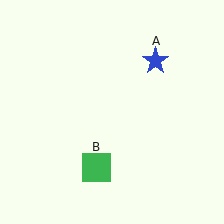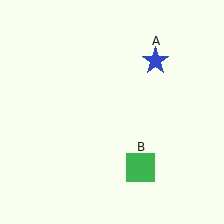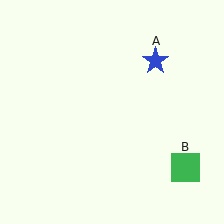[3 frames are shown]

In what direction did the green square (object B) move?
The green square (object B) moved right.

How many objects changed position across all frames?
1 object changed position: green square (object B).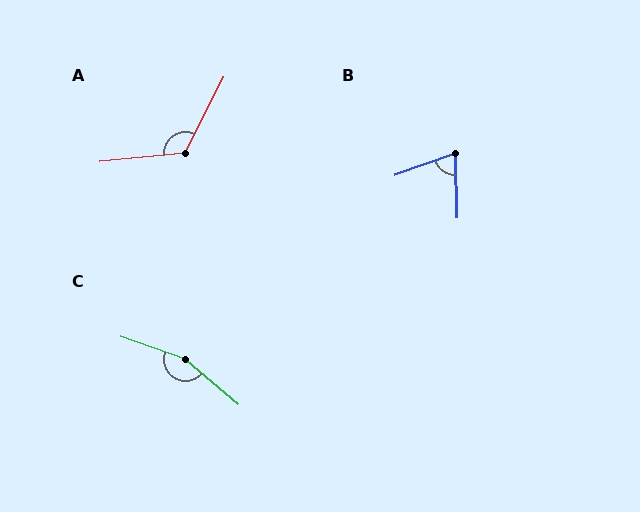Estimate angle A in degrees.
Approximately 122 degrees.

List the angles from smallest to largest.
B (72°), A (122°), C (159°).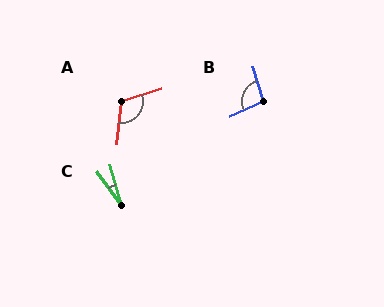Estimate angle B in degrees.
Approximately 96 degrees.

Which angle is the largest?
A, at approximately 114 degrees.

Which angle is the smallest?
C, at approximately 20 degrees.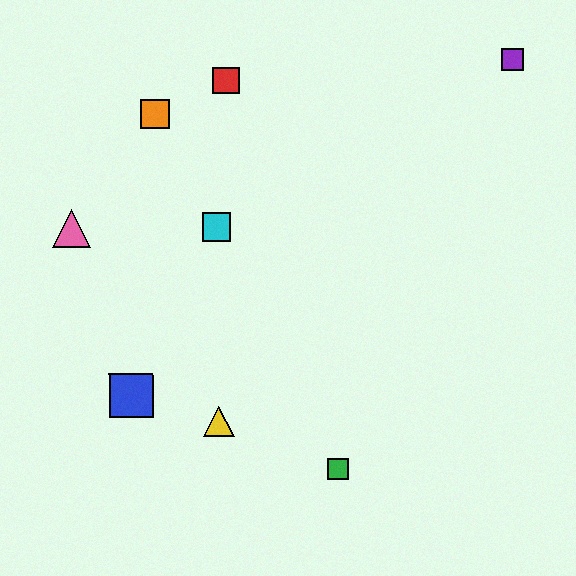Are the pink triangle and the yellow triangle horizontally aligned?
No, the pink triangle is at y≈228 and the yellow triangle is at y≈422.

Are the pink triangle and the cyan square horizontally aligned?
Yes, both are at y≈228.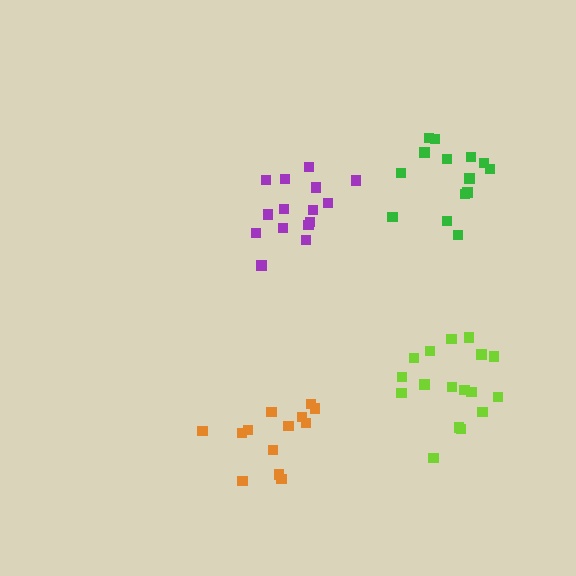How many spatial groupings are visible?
There are 4 spatial groupings.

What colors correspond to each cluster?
The clusters are colored: green, orange, purple, lime.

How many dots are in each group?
Group 1: 14 dots, Group 2: 13 dots, Group 3: 15 dots, Group 4: 17 dots (59 total).